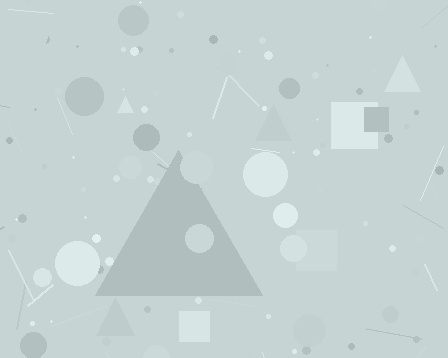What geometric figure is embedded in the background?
A triangle is embedded in the background.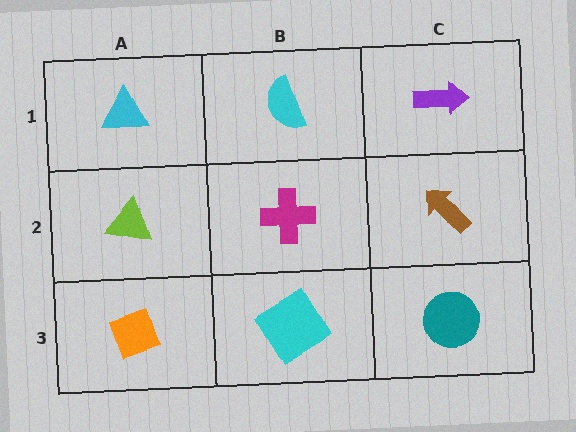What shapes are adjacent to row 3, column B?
A magenta cross (row 2, column B), an orange diamond (row 3, column A), a teal circle (row 3, column C).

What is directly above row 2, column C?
A purple arrow.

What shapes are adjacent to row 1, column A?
A lime triangle (row 2, column A), a cyan semicircle (row 1, column B).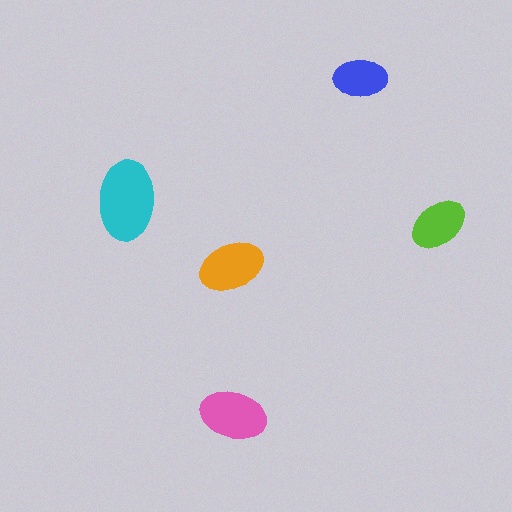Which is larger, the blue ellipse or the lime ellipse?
The lime one.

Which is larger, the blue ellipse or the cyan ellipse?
The cyan one.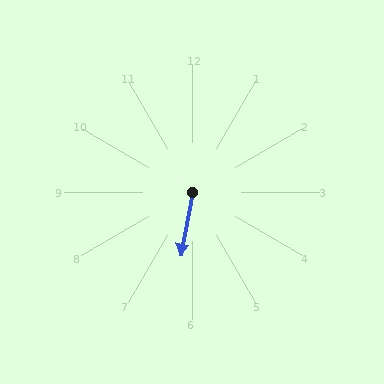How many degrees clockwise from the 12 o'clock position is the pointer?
Approximately 191 degrees.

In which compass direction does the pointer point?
South.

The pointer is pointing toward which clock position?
Roughly 6 o'clock.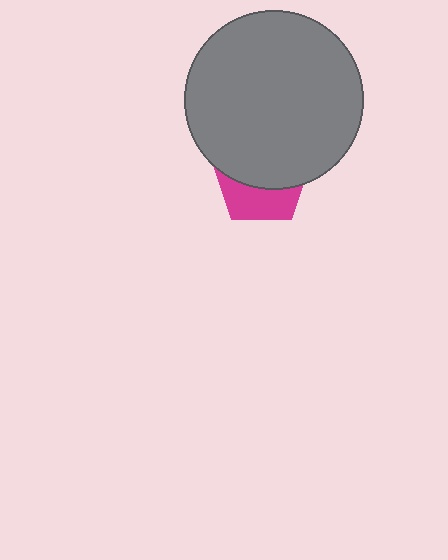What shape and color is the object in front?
The object in front is a gray circle.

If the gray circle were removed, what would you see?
You would see the complete magenta pentagon.